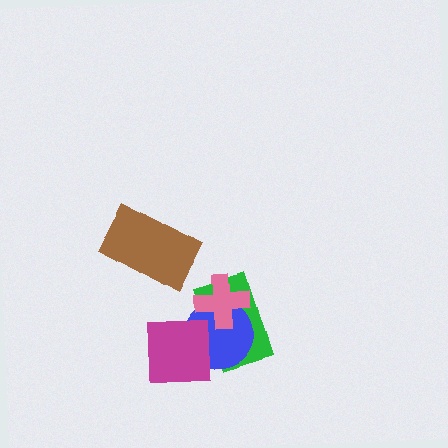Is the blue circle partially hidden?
Yes, it is partially covered by another shape.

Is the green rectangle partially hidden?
Yes, it is partially covered by another shape.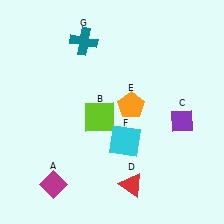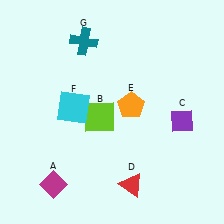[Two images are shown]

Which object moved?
The cyan square (F) moved left.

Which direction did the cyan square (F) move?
The cyan square (F) moved left.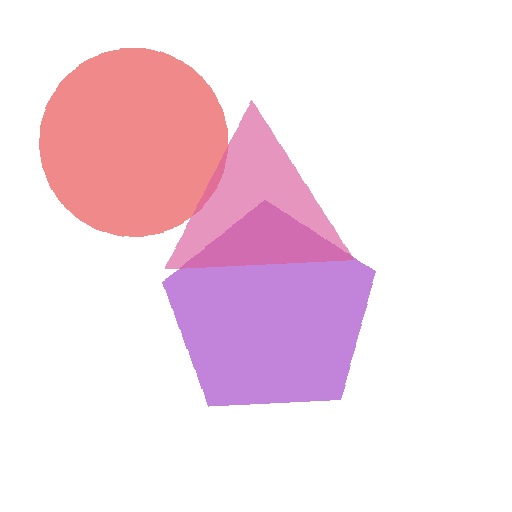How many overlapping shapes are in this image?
There are 3 overlapping shapes in the image.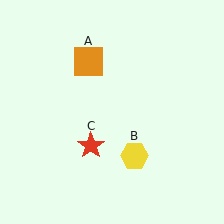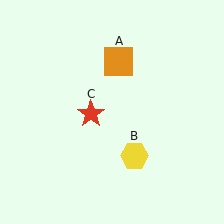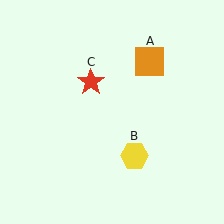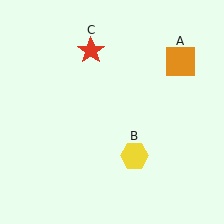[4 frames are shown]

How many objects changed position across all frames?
2 objects changed position: orange square (object A), red star (object C).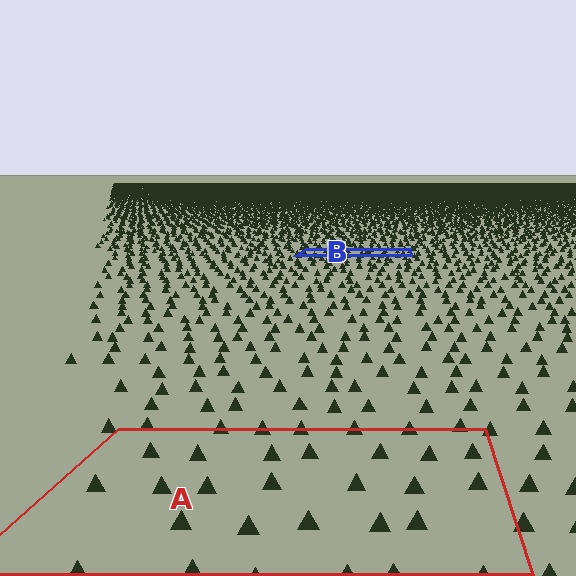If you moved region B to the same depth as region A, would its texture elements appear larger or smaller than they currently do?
They would appear larger. At a closer depth, the same texture elements are projected at a bigger on-screen size.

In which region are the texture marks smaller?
The texture marks are smaller in region B, because it is farther away.